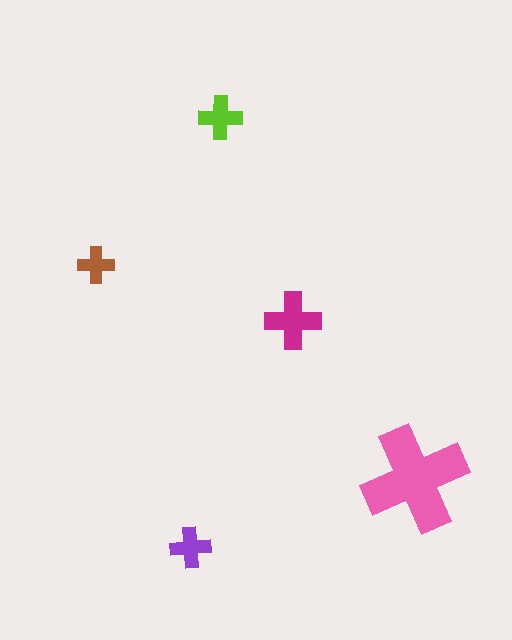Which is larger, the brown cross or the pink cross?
The pink one.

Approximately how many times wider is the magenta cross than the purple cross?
About 1.5 times wider.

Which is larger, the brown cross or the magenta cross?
The magenta one.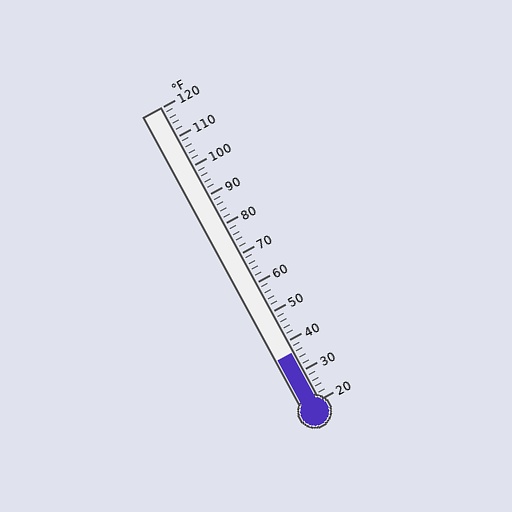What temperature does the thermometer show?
The thermometer shows approximately 36°F.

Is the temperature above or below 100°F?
The temperature is below 100°F.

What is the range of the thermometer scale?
The thermometer scale ranges from 20°F to 120°F.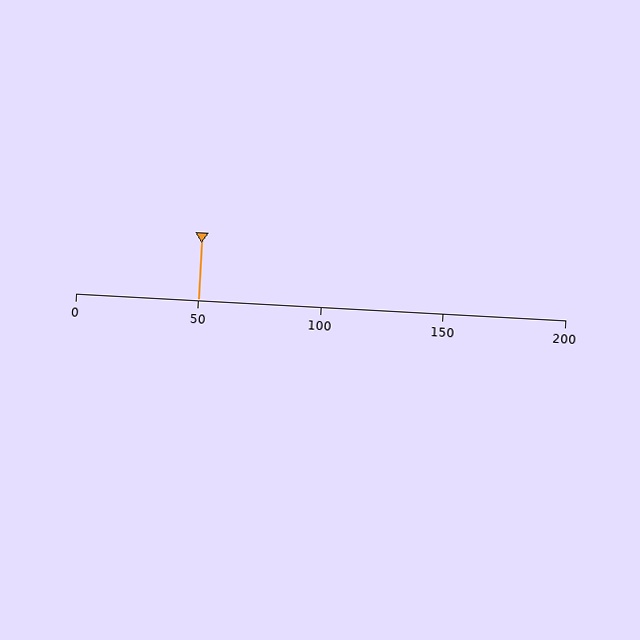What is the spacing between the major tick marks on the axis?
The major ticks are spaced 50 apart.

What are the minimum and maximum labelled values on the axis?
The axis runs from 0 to 200.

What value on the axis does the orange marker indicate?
The marker indicates approximately 50.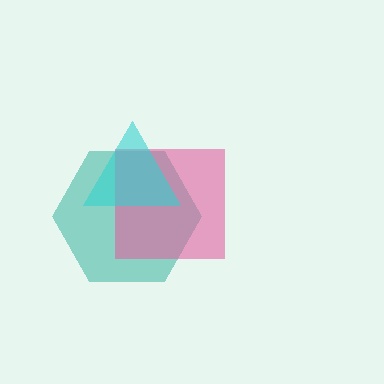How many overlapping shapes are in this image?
There are 3 overlapping shapes in the image.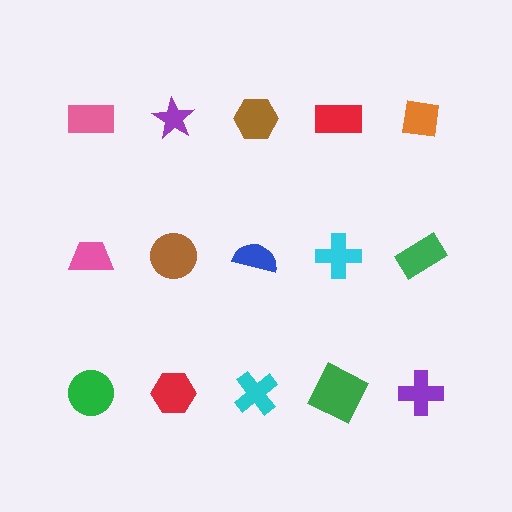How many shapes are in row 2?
5 shapes.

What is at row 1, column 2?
A purple star.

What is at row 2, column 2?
A brown circle.